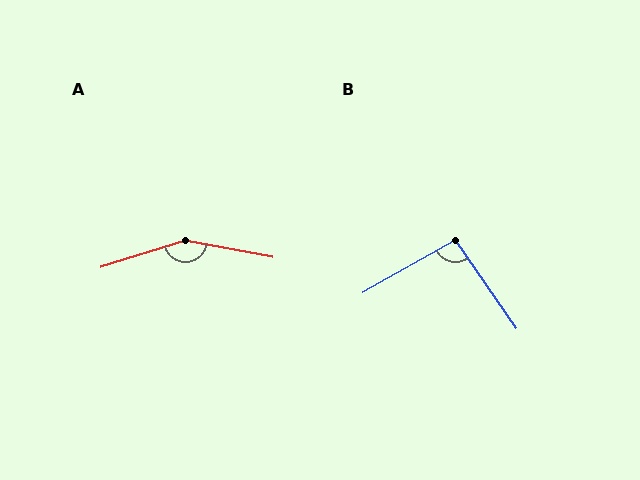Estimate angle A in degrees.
Approximately 152 degrees.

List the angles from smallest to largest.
B (95°), A (152°).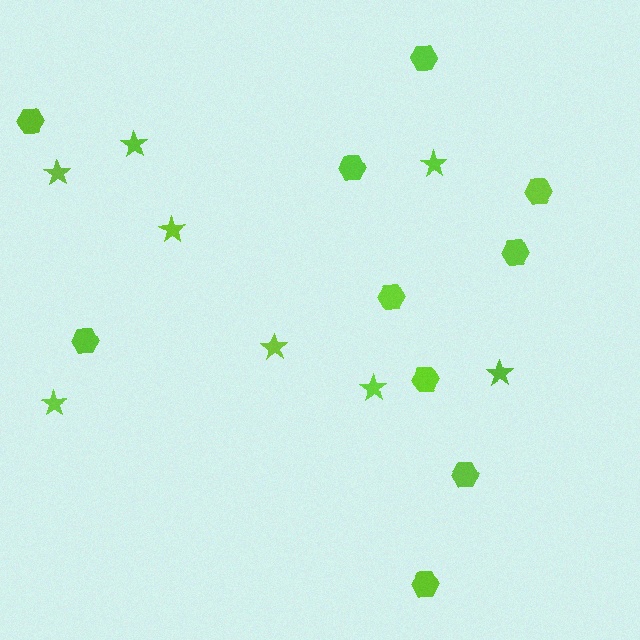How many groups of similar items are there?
There are 2 groups: one group of stars (8) and one group of hexagons (10).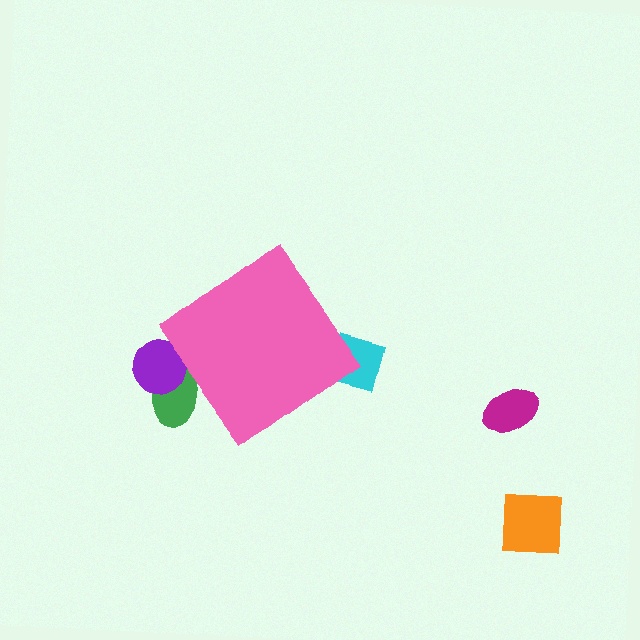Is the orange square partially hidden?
No, the orange square is fully visible.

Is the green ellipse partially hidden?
Yes, the green ellipse is partially hidden behind the pink diamond.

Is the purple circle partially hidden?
Yes, the purple circle is partially hidden behind the pink diamond.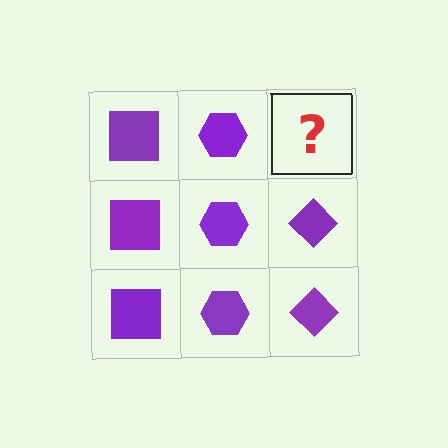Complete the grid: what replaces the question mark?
The question mark should be replaced with a purple diamond.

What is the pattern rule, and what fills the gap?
The rule is that each column has a consistent shape. The gap should be filled with a purple diamond.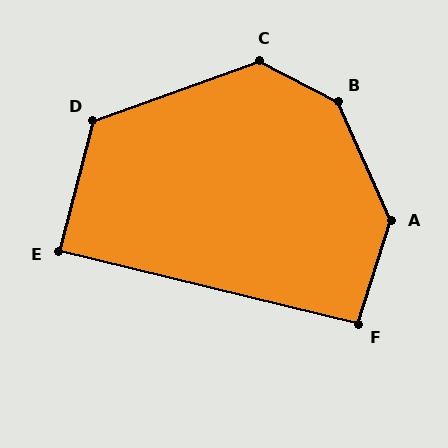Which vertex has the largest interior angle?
B, at approximately 142 degrees.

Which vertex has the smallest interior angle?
E, at approximately 89 degrees.